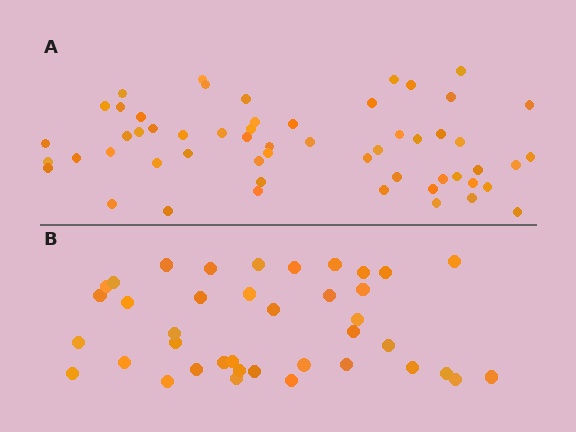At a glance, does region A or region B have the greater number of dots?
Region A (the top region) has more dots.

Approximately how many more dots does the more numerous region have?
Region A has approximately 15 more dots than region B.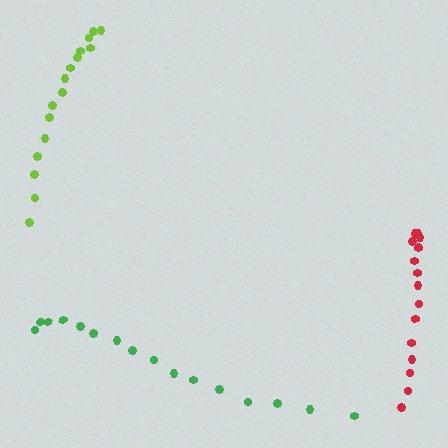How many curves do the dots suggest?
There are 3 distinct paths.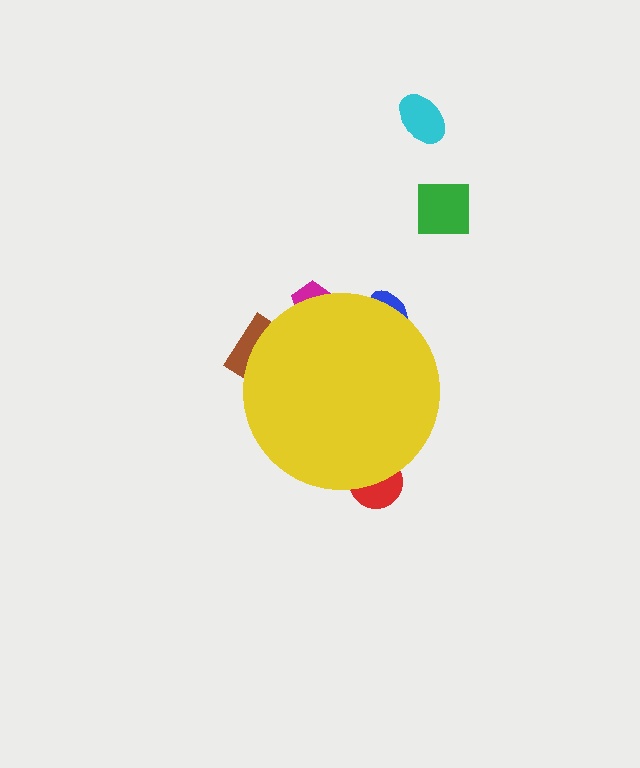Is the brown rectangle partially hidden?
Yes, the brown rectangle is partially hidden behind the yellow circle.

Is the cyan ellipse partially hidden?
No, the cyan ellipse is fully visible.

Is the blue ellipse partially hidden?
Yes, the blue ellipse is partially hidden behind the yellow circle.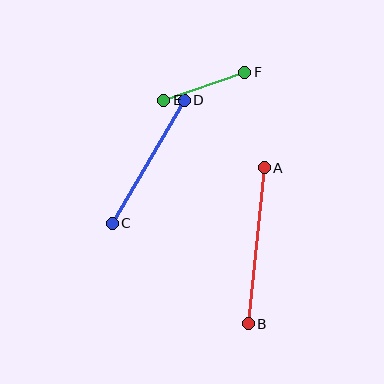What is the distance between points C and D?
The distance is approximately 142 pixels.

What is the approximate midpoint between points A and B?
The midpoint is at approximately (256, 246) pixels.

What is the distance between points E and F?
The distance is approximately 86 pixels.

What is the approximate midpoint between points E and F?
The midpoint is at approximately (204, 86) pixels.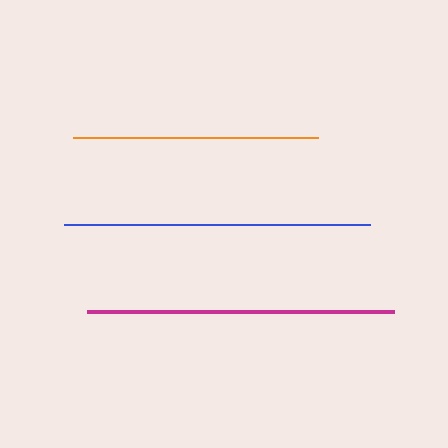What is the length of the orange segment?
The orange segment is approximately 245 pixels long.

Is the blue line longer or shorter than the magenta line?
The magenta line is longer than the blue line.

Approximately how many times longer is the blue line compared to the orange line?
The blue line is approximately 1.2 times the length of the orange line.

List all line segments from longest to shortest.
From longest to shortest: magenta, blue, orange.